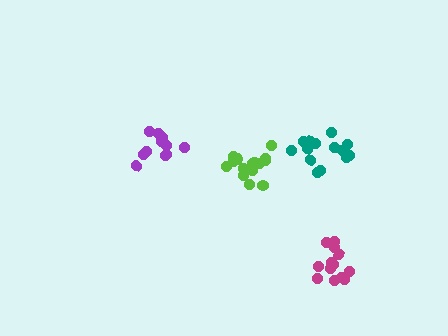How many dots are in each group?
Group 1: 17 dots, Group 2: 14 dots, Group 3: 11 dots, Group 4: 13 dots (55 total).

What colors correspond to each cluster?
The clusters are colored: lime, teal, purple, magenta.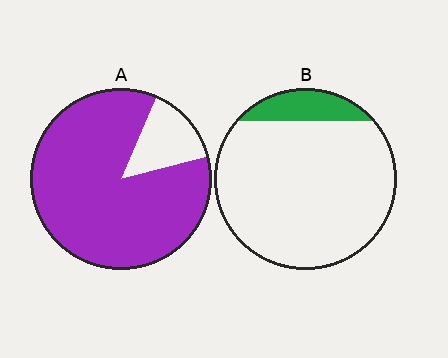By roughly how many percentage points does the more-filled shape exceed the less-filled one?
By roughly 75 percentage points (A over B).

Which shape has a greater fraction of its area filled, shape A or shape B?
Shape A.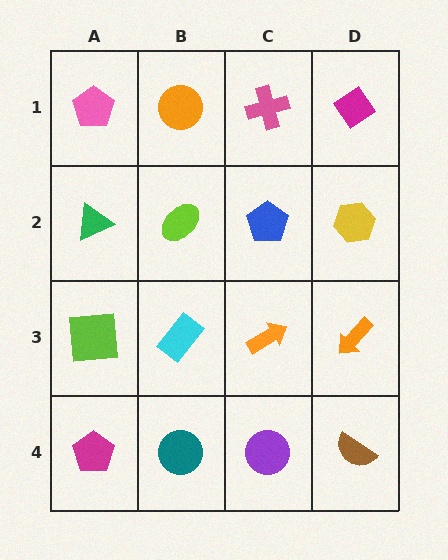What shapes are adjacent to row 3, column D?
A yellow hexagon (row 2, column D), a brown semicircle (row 4, column D), an orange arrow (row 3, column C).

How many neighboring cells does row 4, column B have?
3.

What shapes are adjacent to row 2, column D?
A magenta diamond (row 1, column D), an orange arrow (row 3, column D), a blue pentagon (row 2, column C).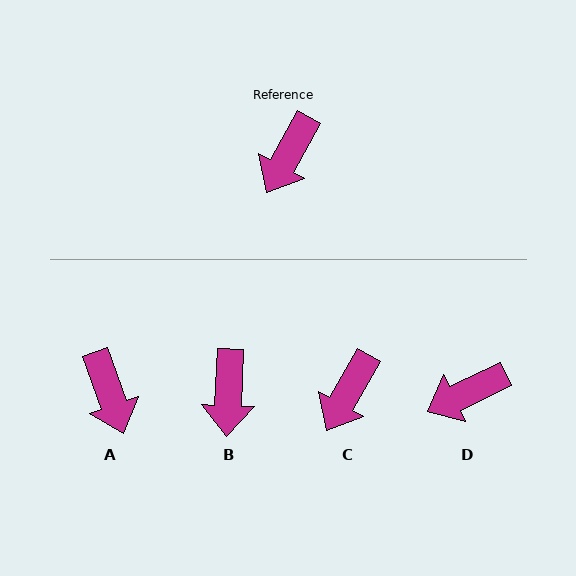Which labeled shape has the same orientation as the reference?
C.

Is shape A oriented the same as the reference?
No, it is off by about 48 degrees.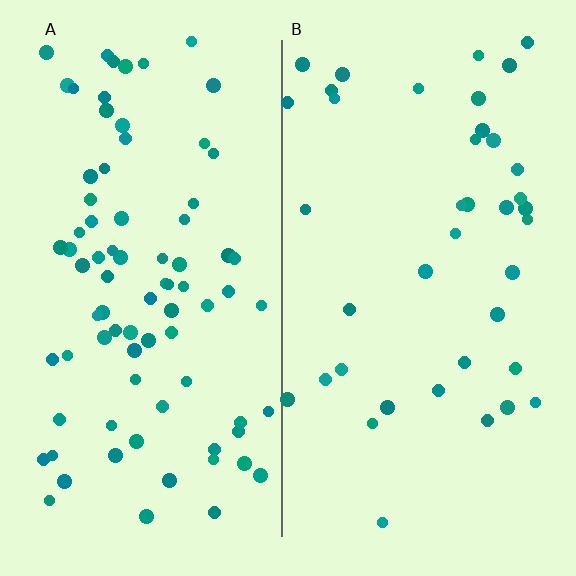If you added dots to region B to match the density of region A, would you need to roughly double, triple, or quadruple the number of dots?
Approximately double.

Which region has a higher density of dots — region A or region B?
A (the left).